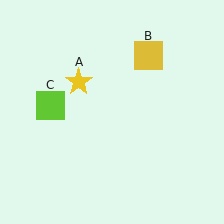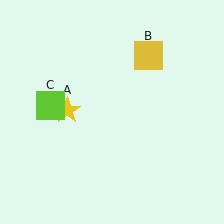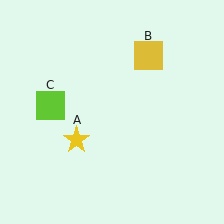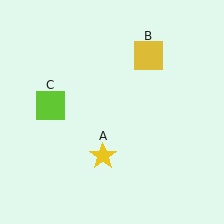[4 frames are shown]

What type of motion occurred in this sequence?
The yellow star (object A) rotated counterclockwise around the center of the scene.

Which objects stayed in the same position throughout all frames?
Yellow square (object B) and lime square (object C) remained stationary.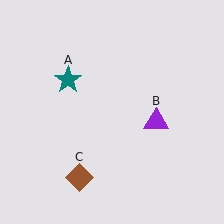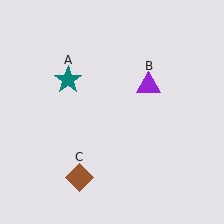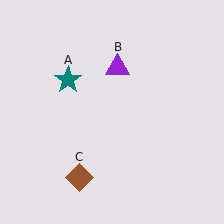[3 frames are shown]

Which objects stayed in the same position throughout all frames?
Teal star (object A) and brown diamond (object C) remained stationary.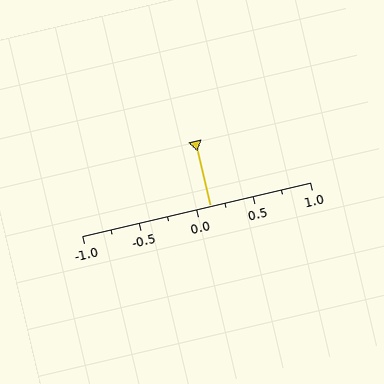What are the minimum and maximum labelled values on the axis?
The axis runs from -1.0 to 1.0.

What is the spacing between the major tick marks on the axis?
The major ticks are spaced 0.5 apart.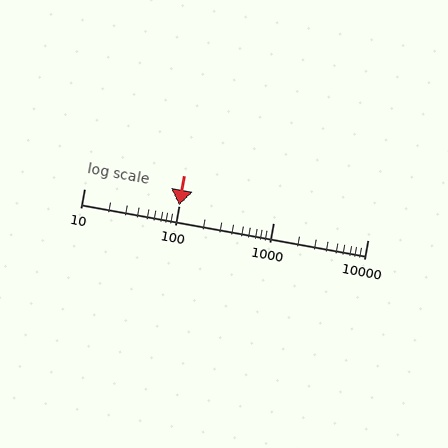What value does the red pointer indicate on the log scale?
The pointer indicates approximately 100.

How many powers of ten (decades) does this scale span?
The scale spans 3 decades, from 10 to 10000.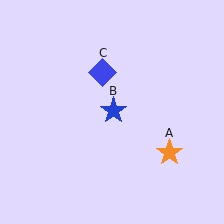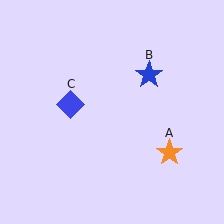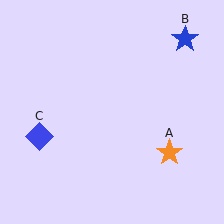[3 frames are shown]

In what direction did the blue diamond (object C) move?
The blue diamond (object C) moved down and to the left.